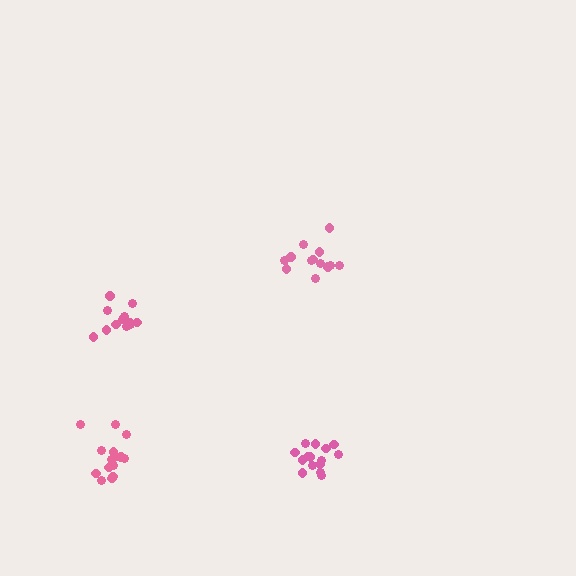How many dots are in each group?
Group 1: 15 dots, Group 2: 12 dots, Group 3: 15 dots, Group 4: 13 dots (55 total).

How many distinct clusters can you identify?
There are 4 distinct clusters.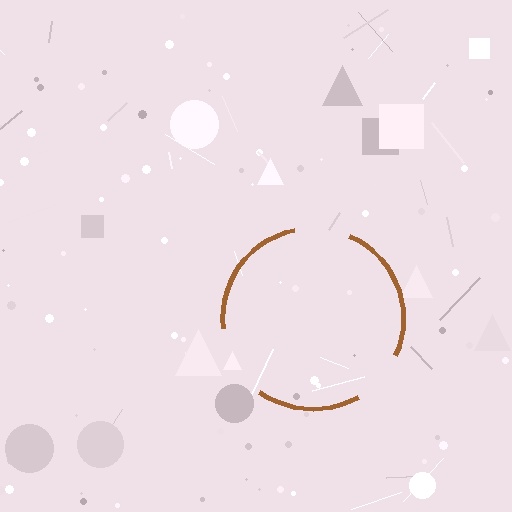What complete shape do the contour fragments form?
The contour fragments form a circle.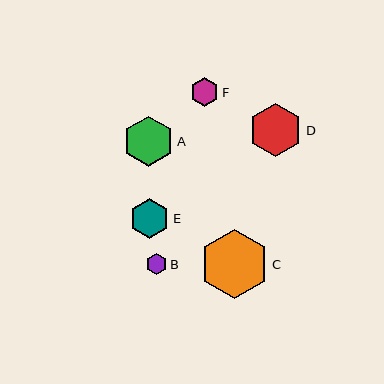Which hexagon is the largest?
Hexagon C is the largest with a size of approximately 69 pixels.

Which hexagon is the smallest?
Hexagon B is the smallest with a size of approximately 21 pixels.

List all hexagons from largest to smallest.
From largest to smallest: C, D, A, E, F, B.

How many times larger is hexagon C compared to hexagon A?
Hexagon C is approximately 1.4 times the size of hexagon A.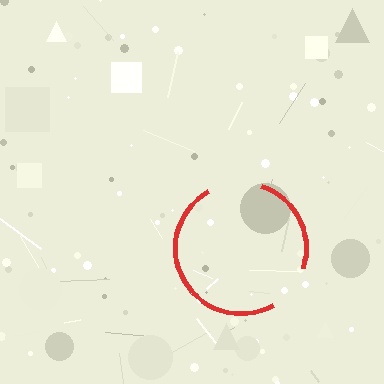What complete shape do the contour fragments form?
The contour fragments form a circle.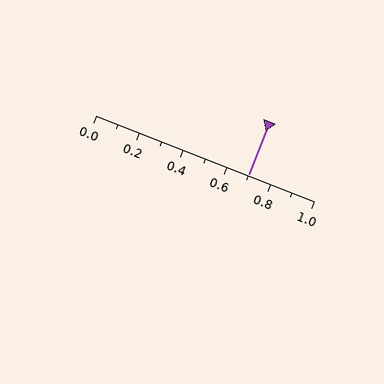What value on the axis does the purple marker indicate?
The marker indicates approximately 0.7.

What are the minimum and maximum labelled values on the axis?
The axis runs from 0.0 to 1.0.